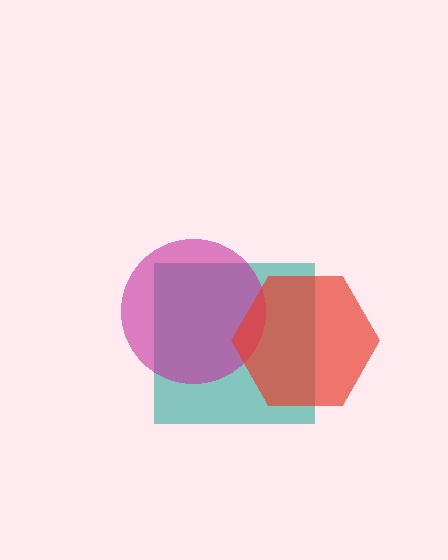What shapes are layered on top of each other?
The layered shapes are: a teal square, a magenta circle, a red hexagon.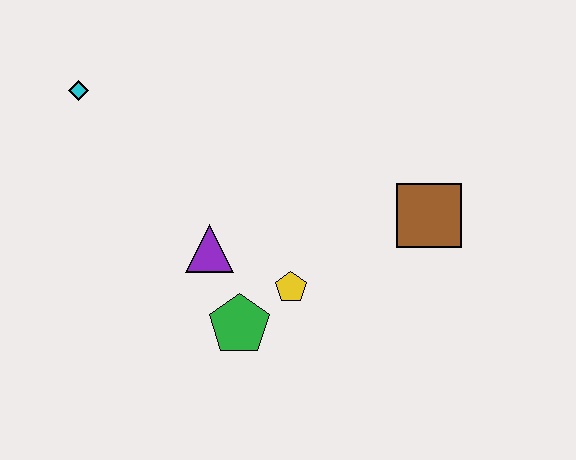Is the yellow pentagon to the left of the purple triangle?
No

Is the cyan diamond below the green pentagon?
No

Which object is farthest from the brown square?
The cyan diamond is farthest from the brown square.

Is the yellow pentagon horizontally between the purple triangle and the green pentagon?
No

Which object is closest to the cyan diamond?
The purple triangle is closest to the cyan diamond.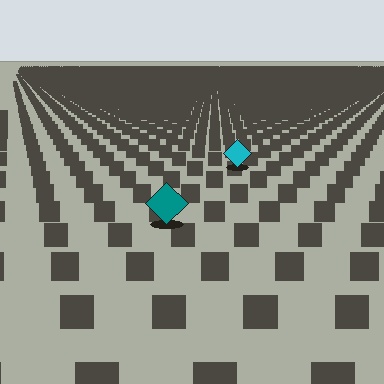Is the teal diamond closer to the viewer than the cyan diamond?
Yes. The teal diamond is closer — you can tell from the texture gradient: the ground texture is coarser near it.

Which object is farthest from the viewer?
The cyan diamond is farthest from the viewer. It appears smaller and the ground texture around it is denser.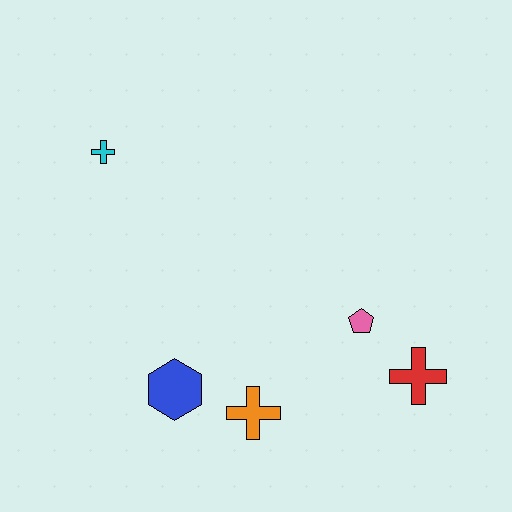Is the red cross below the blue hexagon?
No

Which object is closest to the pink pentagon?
The red cross is closest to the pink pentagon.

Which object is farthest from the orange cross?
The cyan cross is farthest from the orange cross.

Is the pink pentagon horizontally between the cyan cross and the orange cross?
No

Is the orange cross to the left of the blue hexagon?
No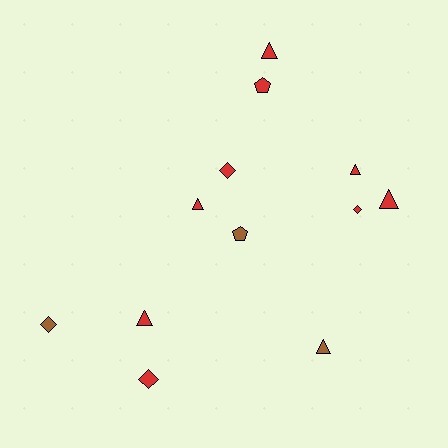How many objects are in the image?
There are 12 objects.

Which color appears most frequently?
Red, with 9 objects.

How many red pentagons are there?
There is 1 red pentagon.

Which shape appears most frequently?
Triangle, with 6 objects.